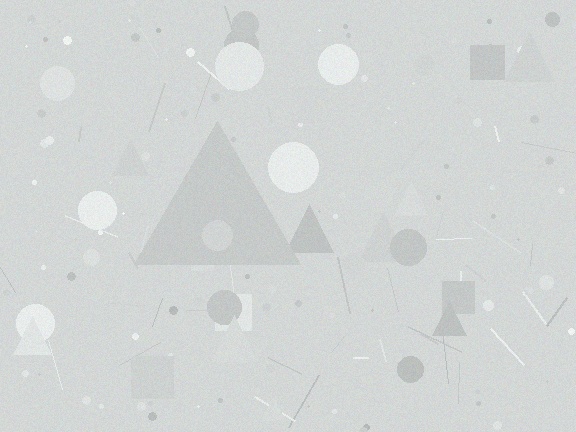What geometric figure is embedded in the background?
A triangle is embedded in the background.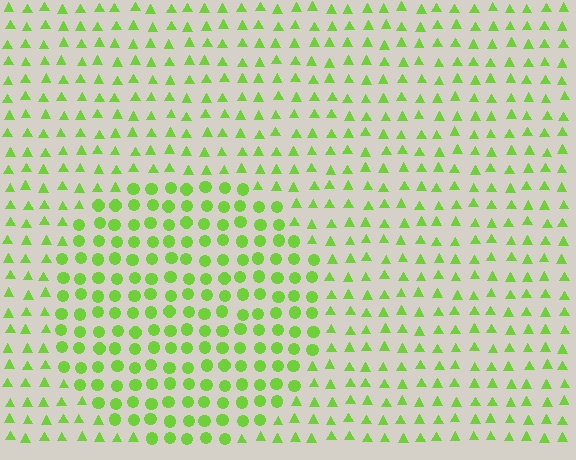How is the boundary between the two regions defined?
The boundary is defined by a change in element shape: circles inside vs. triangles outside. All elements share the same color and spacing.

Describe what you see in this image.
The image is filled with small lime elements arranged in a uniform grid. A circle-shaped region contains circles, while the surrounding area contains triangles. The boundary is defined purely by the change in element shape.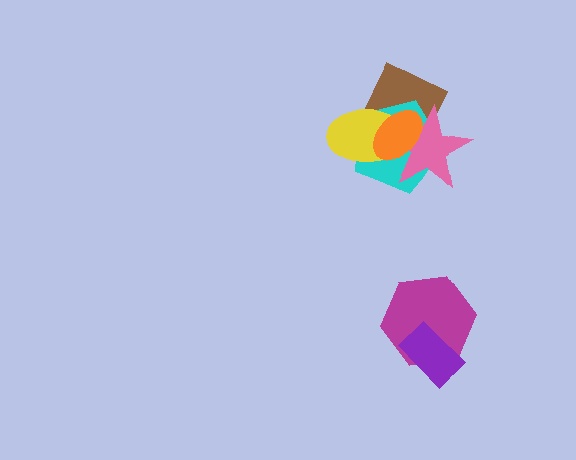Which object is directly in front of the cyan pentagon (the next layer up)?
The yellow ellipse is directly in front of the cyan pentagon.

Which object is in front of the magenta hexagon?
The purple rectangle is in front of the magenta hexagon.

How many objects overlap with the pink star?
4 objects overlap with the pink star.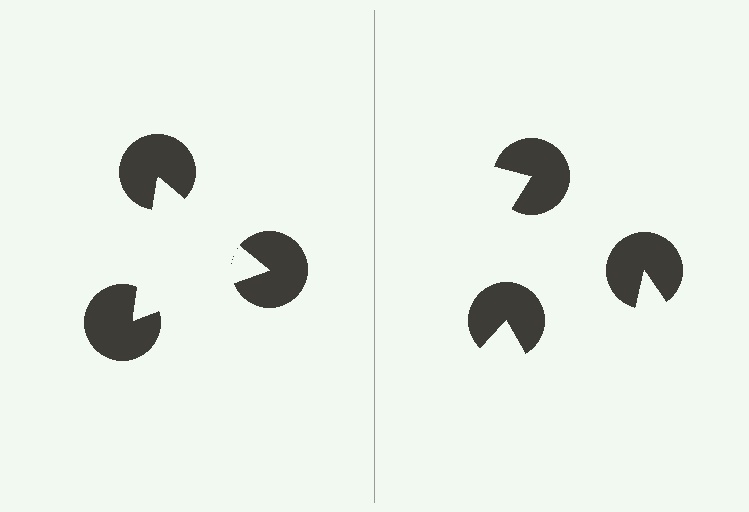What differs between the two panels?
The pac-man discs are positioned identically on both sides; only the wedge orientations differ. On the left they align to a triangle; on the right they are misaligned.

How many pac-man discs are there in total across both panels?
6 — 3 on each side.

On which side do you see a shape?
An illusory triangle appears on the left side. On the right side the wedge cuts are rotated, so no coherent shape forms.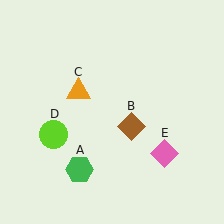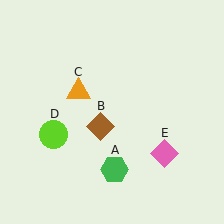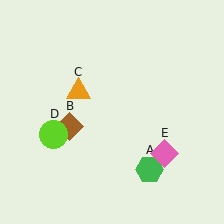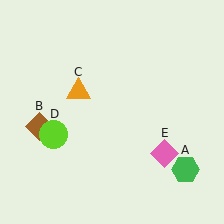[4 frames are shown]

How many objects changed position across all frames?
2 objects changed position: green hexagon (object A), brown diamond (object B).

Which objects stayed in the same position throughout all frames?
Orange triangle (object C) and lime circle (object D) and pink diamond (object E) remained stationary.